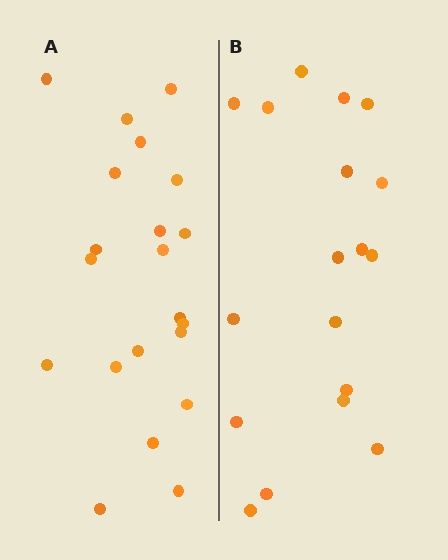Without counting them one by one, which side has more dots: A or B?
Region A (the left region) has more dots.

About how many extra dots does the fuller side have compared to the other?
Region A has just a few more — roughly 2 or 3 more dots than region B.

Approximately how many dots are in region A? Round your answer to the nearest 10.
About 20 dots. (The exact count is 21, which rounds to 20.)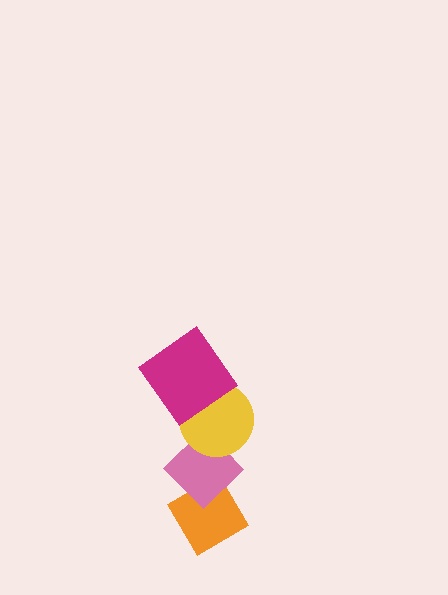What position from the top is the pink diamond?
The pink diamond is 3rd from the top.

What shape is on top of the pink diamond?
The yellow circle is on top of the pink diamond.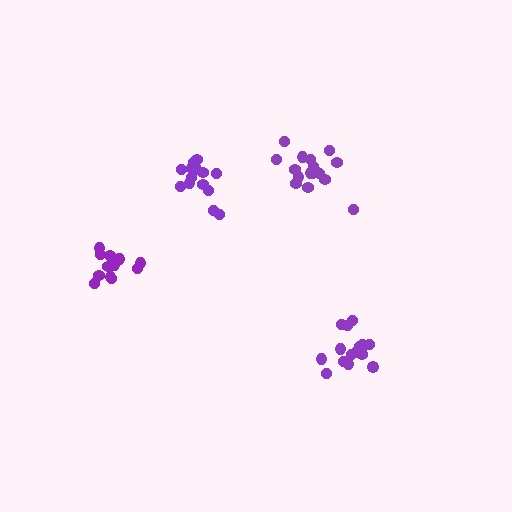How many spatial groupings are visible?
There are 4 spatial groupings.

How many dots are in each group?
Group 1: 15 dots, Group 2: 17 dots, Group 3: 14 dots, Group 4: 16 dots (62 total).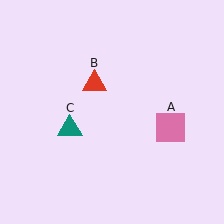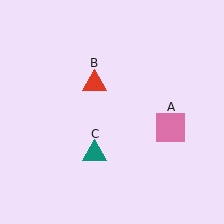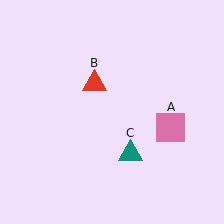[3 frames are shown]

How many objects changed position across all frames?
1 object changed position: teal triangle (object C).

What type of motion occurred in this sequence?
The teal triangle (object C) rotated counterclockwise around the center of the scene.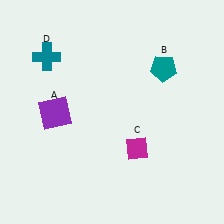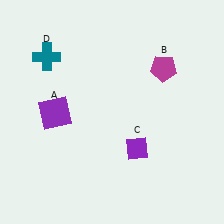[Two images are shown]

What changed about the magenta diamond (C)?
In Image 1, C is magenta. In Image 2, it changed to purple.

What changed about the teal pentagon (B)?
In Image 1, B is teal. In Image 2, it changed to magenta.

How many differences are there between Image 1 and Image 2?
There are 2 differences between the two images.